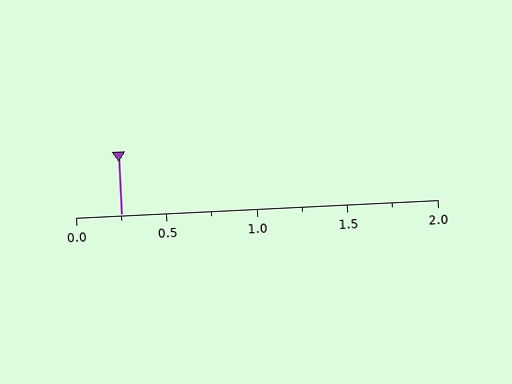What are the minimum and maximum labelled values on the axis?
The axis runs from 0.0 to 2.0.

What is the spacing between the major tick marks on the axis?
The major ticks are spaced 0.5 apart.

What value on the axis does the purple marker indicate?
The marker indicates approximately 0.25.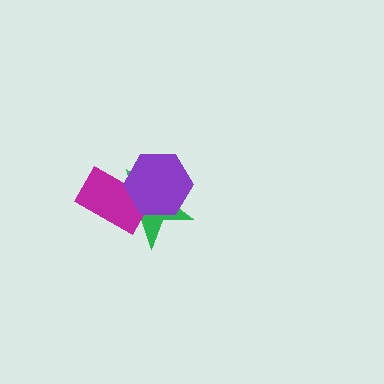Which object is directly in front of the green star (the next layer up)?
The magenta rectangle is directly in front of the green star.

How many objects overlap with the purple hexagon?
2 objects overlap with the purple hexagon.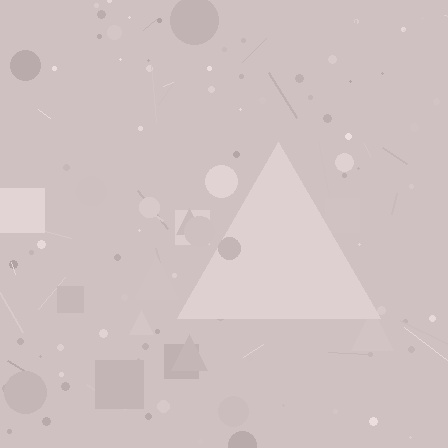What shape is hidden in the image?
A triangle is hidden in the image.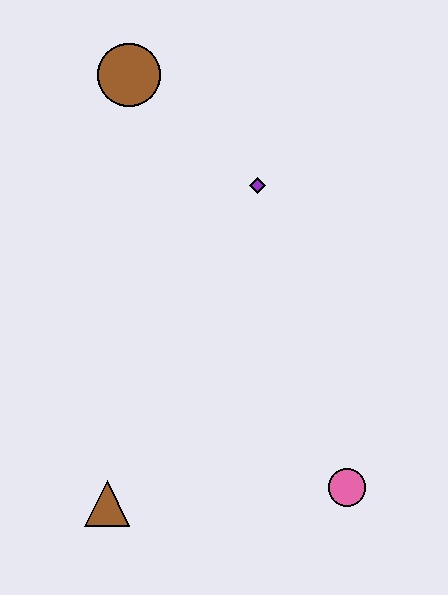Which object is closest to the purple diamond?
The brown circle is closest to the purple diamond.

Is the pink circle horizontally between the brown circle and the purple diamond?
No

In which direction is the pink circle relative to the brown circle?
The pink circle is below the brown circle.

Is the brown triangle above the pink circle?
No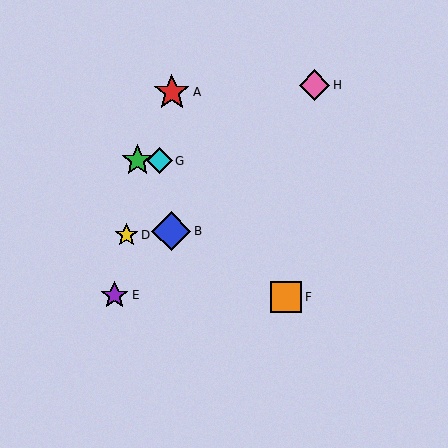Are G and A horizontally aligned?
No, G is at y≈161 and A is at y≈92.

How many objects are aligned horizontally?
2 objects (C, G) are aligned horizontally.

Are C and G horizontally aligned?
Yes, both are at y≈161.